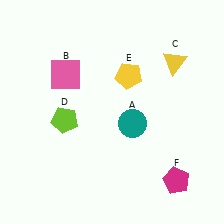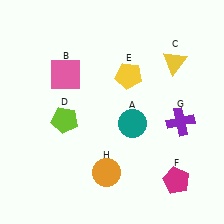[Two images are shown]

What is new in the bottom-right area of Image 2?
A purple cross (G) was added in the bottom-right area of Image 2.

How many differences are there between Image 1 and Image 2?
There are 2 differences between the two images.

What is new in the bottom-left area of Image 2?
An orange circle (H) was added in the bottom-left area of Image 2.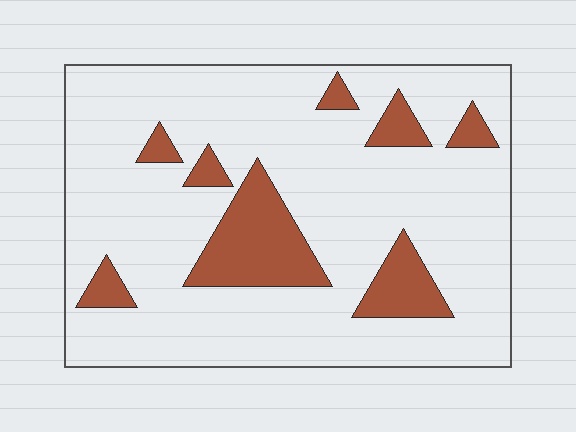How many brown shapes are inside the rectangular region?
8.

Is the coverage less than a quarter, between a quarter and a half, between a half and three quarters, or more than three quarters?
Less than a quarter.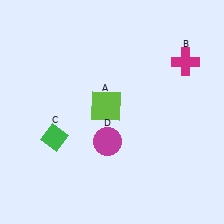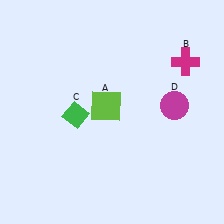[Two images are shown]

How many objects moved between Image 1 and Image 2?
2 objects moved between the two images.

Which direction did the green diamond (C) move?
The green diamond (C) moved up.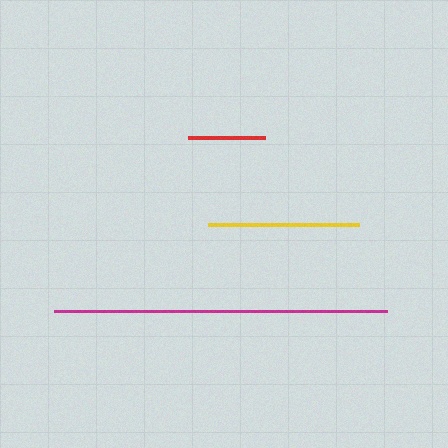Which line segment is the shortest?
The red line is the shortest at approximately 77 pixels.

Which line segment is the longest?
The magenta line is the longest at approximately 333 pixels.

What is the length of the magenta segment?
The magenta segment is approximately 333 pixels long.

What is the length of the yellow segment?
The yellow segment is approximately 151 pixels long.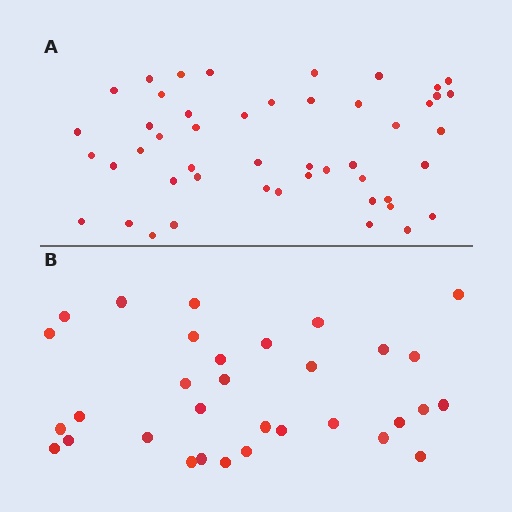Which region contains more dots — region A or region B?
Region A (the top region) has more dots.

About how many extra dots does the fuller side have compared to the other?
Region A has approximately 15 more dots than region B.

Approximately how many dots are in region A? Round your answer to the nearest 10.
About 50 dots. (The exact count is 48, which rounds to 50.)